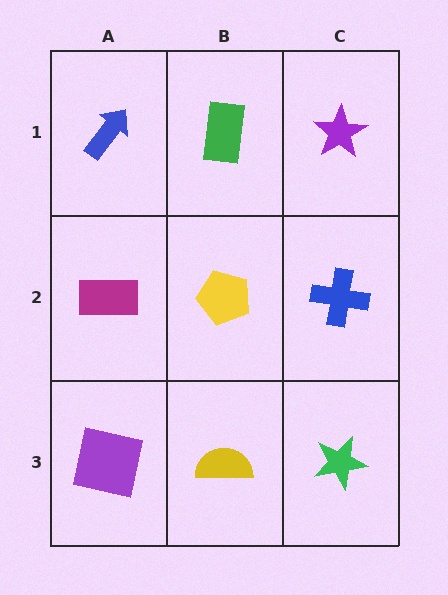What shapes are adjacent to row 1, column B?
A yellow pentagon (row 2, column B), a blue arrow (row 1, column A), a purple star (row 1, column C).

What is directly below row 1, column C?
A blue cross.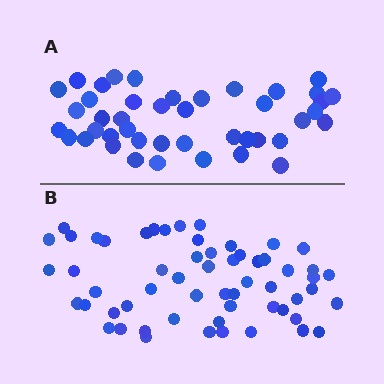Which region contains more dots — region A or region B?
Region B (the bottom region) has more dots.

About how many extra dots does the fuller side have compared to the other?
Region B has approximately 15 more dots than region A.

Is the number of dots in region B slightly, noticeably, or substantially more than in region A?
Region B has noticeably more, but not dramatically so. The ratio is roughly 1.3 to 1.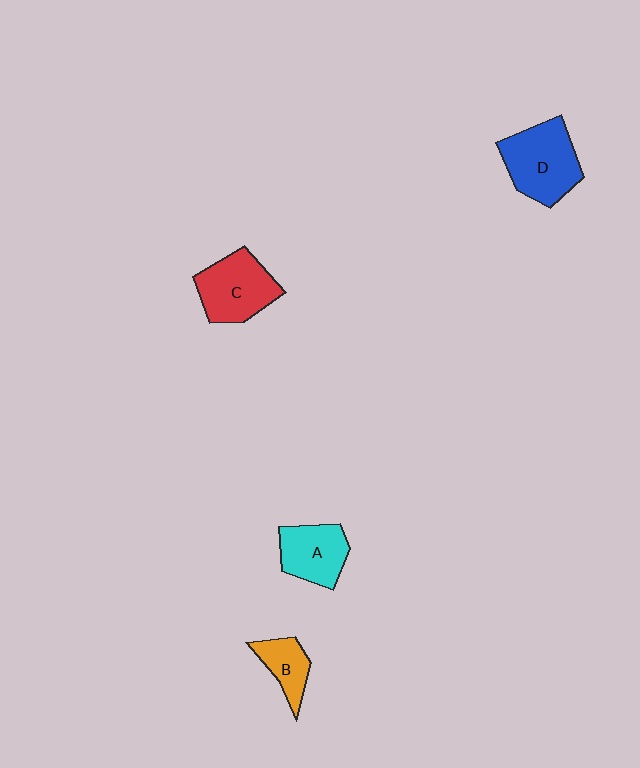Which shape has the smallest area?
Shape B (orange).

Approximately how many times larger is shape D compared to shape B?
Approximately 2.0 times.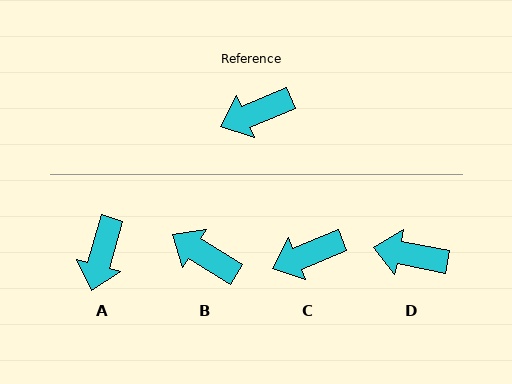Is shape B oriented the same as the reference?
No, it is off by about 54 degrees.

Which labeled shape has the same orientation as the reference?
C.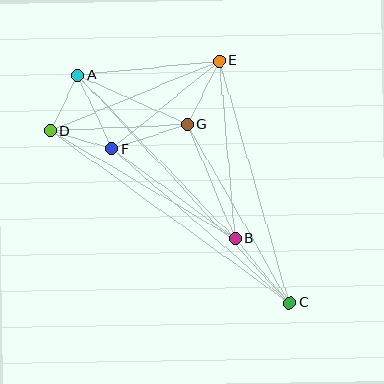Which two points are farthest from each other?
Points A and C are farthest from each other.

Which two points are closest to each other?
Points A and D are closest to each other.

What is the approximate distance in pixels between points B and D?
The distance between B and D is approximately 214 pixels.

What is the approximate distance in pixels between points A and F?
The distance between A and F is approximately 81 pixels.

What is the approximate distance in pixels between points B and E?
The distance between B and E is approximately 178 pixels.